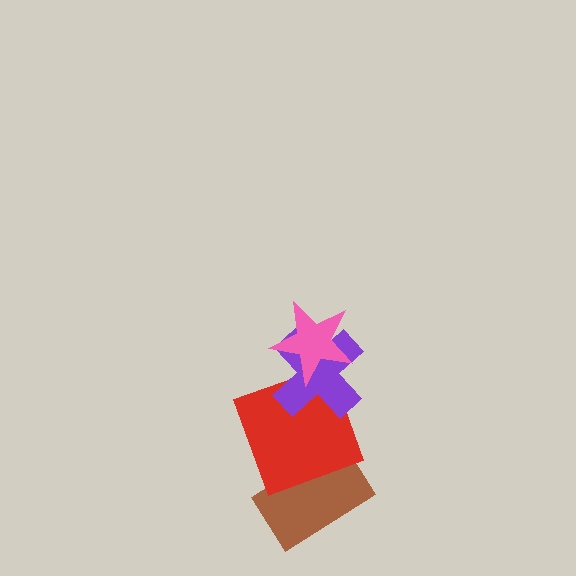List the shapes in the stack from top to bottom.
From top to bottom: the pink star, the purple cross, the red square, the brown rectangle.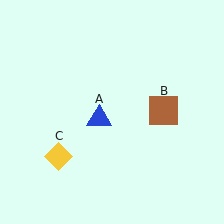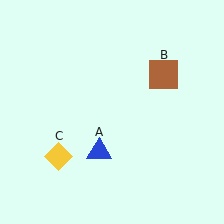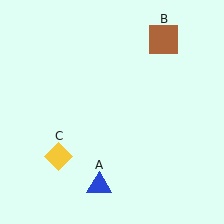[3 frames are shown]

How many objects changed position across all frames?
2 objects changed position: blue triangle (object A), brown square (object B).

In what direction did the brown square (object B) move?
The brown square (object B) moved up.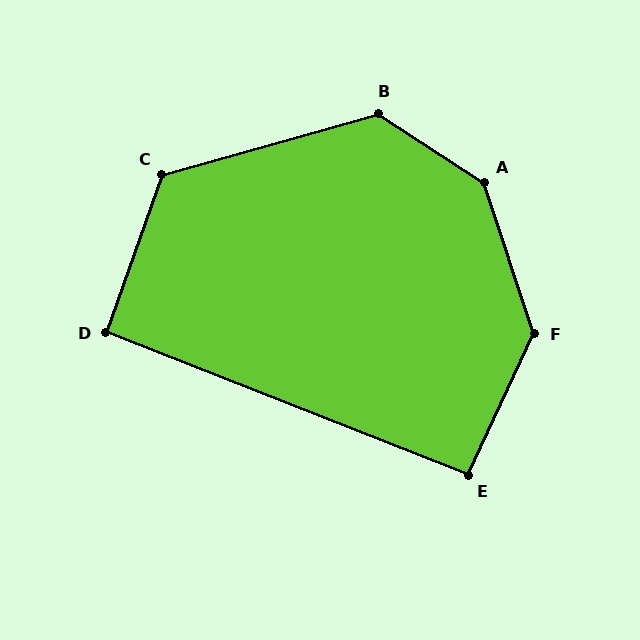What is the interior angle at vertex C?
Approximately 125 degrees (obtuse).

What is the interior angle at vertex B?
Approximately 131 degrees (obtuse).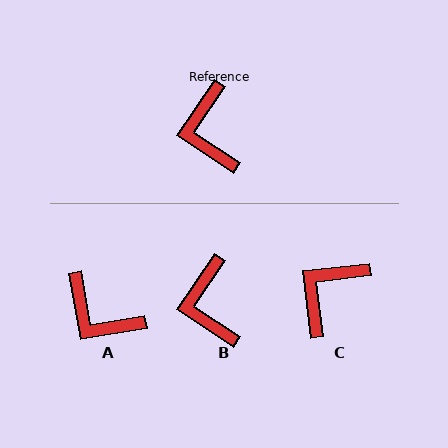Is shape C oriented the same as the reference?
No, it is off by about 49 degrees.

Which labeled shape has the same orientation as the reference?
B.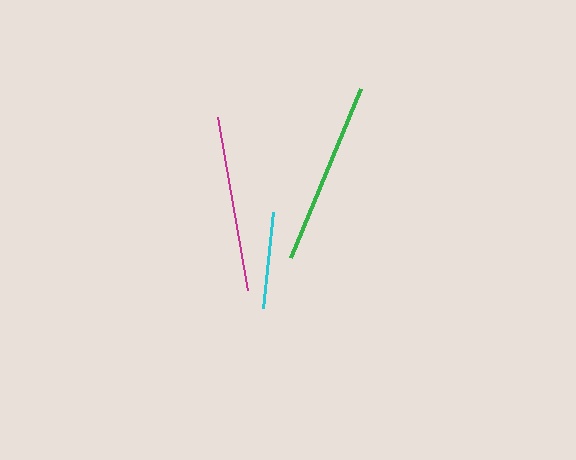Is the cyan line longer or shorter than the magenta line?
The magenta line is longer than the cyan line.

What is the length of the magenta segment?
The magenta segment is approximately 175 pixels long.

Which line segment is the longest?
The green line is the longest at approximately 182 pixels.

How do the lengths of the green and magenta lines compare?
The green and magenta lines are approximately the same length.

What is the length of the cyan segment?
The cyan segment is approximately 96 pixels long.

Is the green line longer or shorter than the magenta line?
The green line is longer than the magenta line.